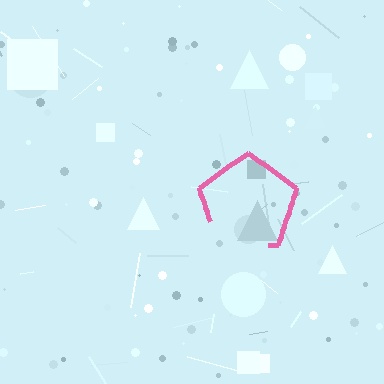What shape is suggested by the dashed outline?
The dashed outline suggests a pentagon.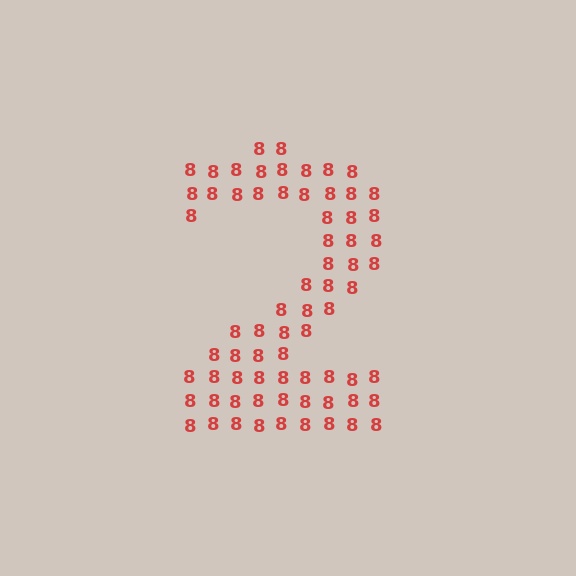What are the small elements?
The small elements are digit 8's.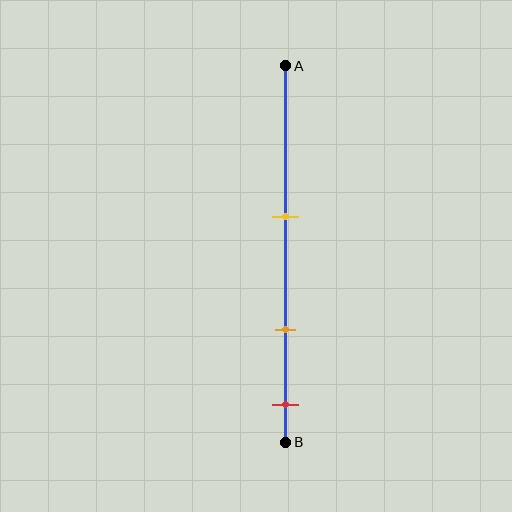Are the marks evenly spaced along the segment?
Yes, the marks are approximately evenly spaced.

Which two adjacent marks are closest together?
The orange and red marks are the closest adjacent pair.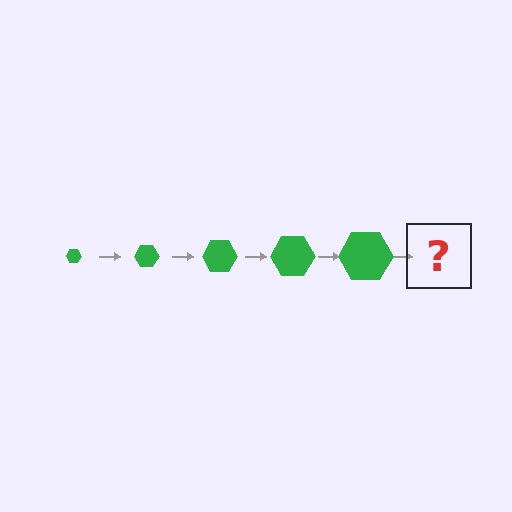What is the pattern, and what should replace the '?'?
The pattern is that the hexagon gets progressively larger each step. The '?' should be a green hexagon, larger than the previous one.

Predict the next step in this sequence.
The next step is a green hexagon, larger than the previous one.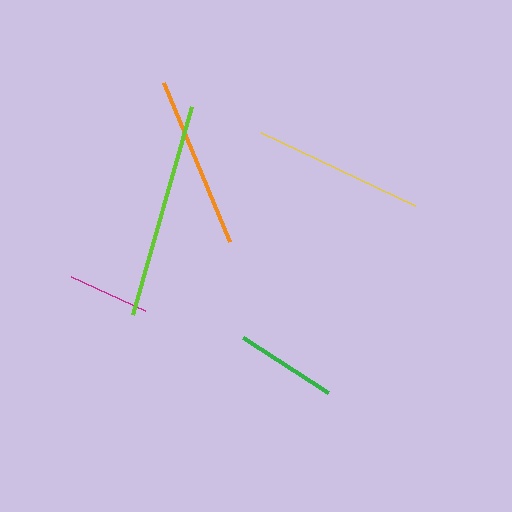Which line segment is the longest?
The lime line is the longest at approximately 216 pixels.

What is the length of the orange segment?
The orange segment is approximately 172 pixels long.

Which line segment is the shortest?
The magenta line is the shortest at approximately 81 pixels.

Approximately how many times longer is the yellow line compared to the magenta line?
The yellow line is approximately 2.1 times the length of the magenta line.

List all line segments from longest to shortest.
From longest to shortest: lime, orange, yellow, green, magenta.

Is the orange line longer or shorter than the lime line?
The lime line is longer than the orange line.